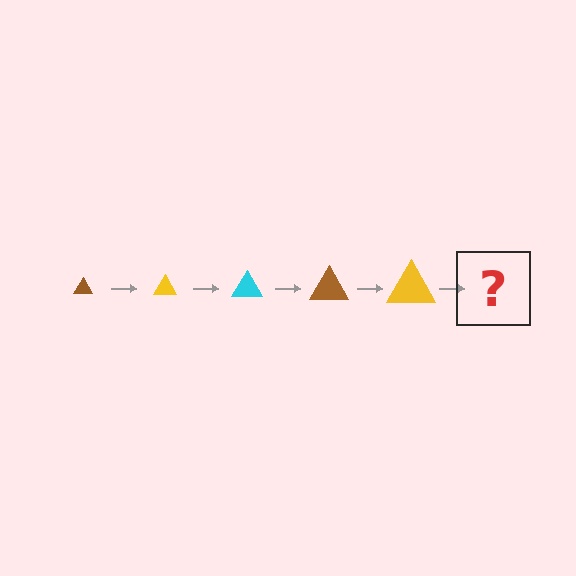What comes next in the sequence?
The next element should be a cyan triangle, larger than the previous one.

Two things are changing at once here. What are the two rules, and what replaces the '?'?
The two rules are that the triangle grows larger each step and the color cycles through brown, yellow, and cyan. The '?' should be a cyan triangle, larger than the previous one.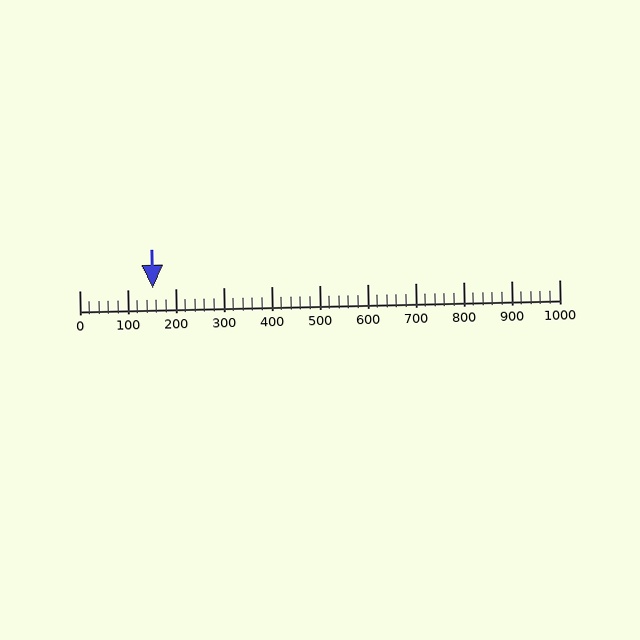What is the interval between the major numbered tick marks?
The major tick marks are spaced 100 units apart.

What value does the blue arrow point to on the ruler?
The blue arrow points to approximately 153.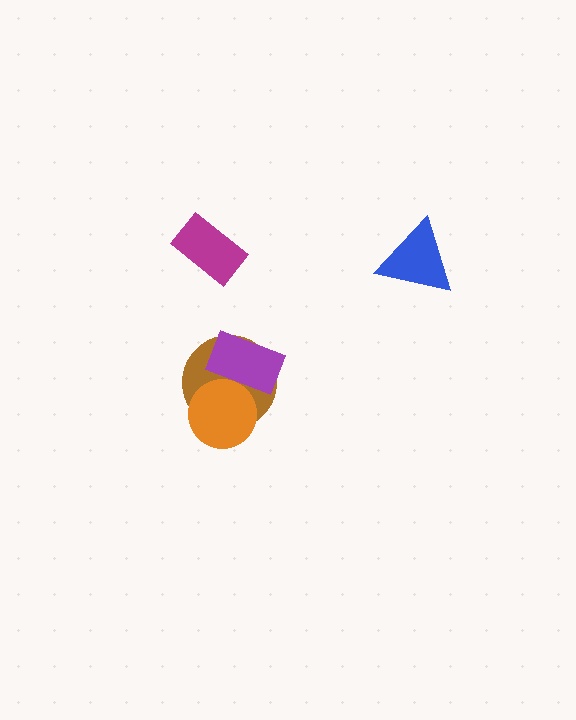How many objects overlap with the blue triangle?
0 objects overlap with the blue triangle.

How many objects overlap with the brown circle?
2 objects overlap with the brown circle.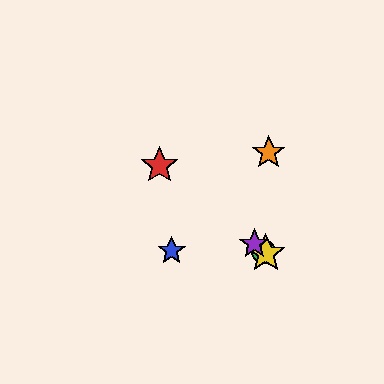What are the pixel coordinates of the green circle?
The green circle is at (263, 251).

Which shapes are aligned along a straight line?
The red star, the green circle, the yellow star, the purple star are aligned along a straight line.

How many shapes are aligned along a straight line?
4 shapes (the red star, the green circle, the yellow star, the purple star) are aligned along a straight line.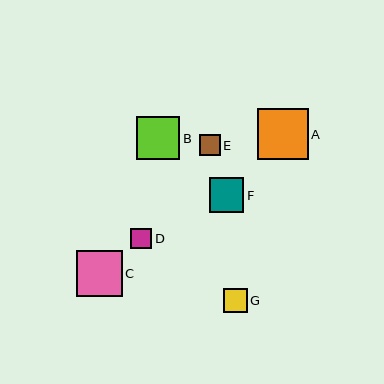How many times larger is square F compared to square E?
Square F is approximately 1.6 times the size of square E.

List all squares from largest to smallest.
From largest to smallest: A, C, B, F, G, E, D.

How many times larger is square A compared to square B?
Square A is approximately 1.2 times the size of square B.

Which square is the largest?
Square A is the largest with a size of approximately 51 pixels.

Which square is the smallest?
Square D is the smallest with a size of approximately 21 pixels.